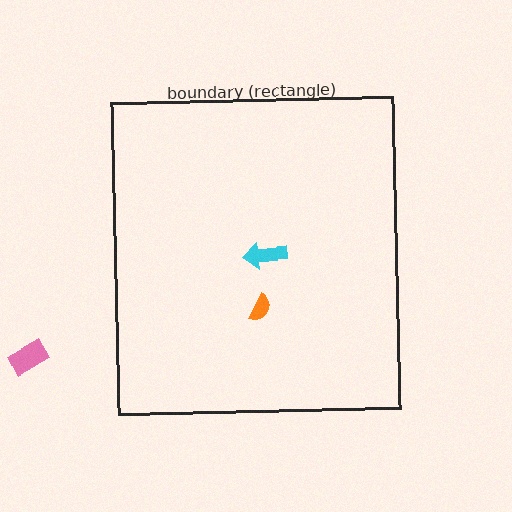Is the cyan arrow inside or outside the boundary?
Inside.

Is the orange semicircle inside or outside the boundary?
Inside.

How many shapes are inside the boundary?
2 inside, 1 outside.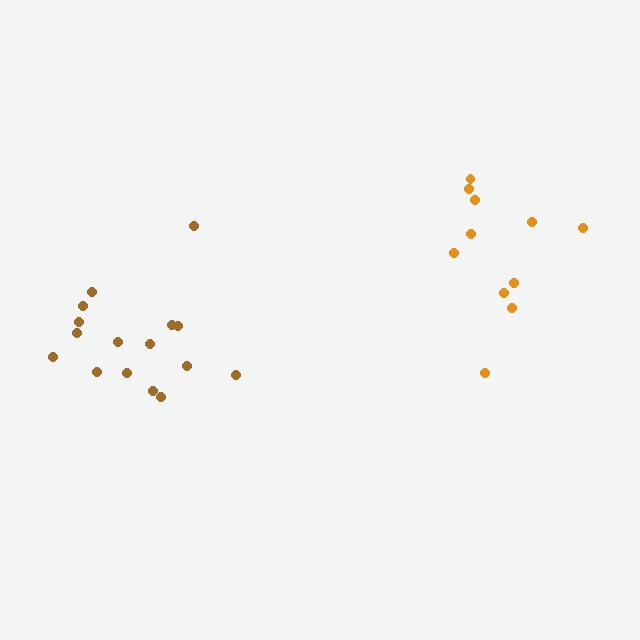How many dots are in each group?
Group 1: 11 dots, Group 2: 16 dots (27 total).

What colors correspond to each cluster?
The clusters are colored: orange, brown.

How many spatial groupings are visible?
There are 2 spatial groupings.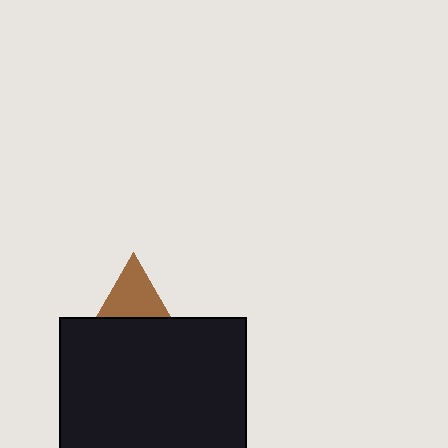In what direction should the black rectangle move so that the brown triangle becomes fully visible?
The black rectangle should move down. That is the shortest direction to clear the overlap and leave the brown triangle fully visible.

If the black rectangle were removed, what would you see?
You would see the complete brown triangle.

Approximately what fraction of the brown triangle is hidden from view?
Roughly 38% of the brown triangle is hidden behind the black rectangle.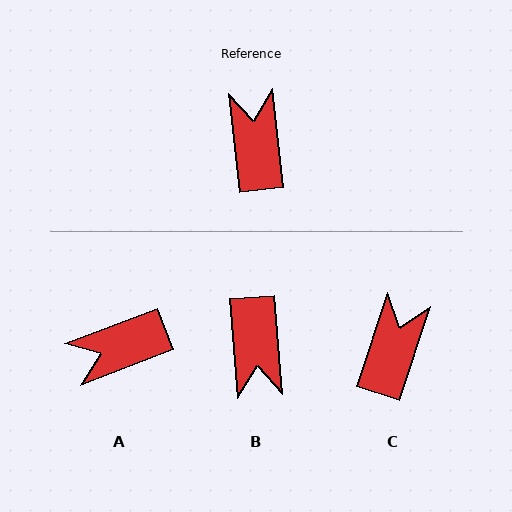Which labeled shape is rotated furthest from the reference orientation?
B, about 178 degrees away.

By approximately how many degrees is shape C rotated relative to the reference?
Approximately 25 degrees clockwise.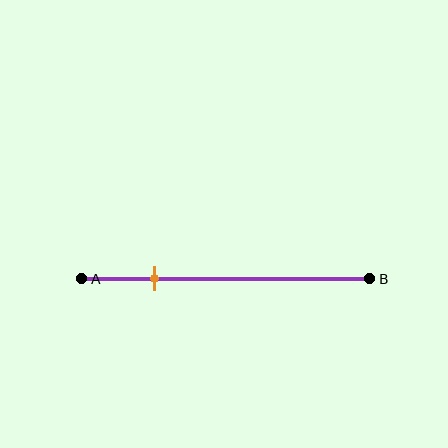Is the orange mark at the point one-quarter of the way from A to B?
Yes, the mark is approximately at the one-quarter point.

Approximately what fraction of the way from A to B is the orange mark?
The orange mark is approximately 25% of the way from A to B.